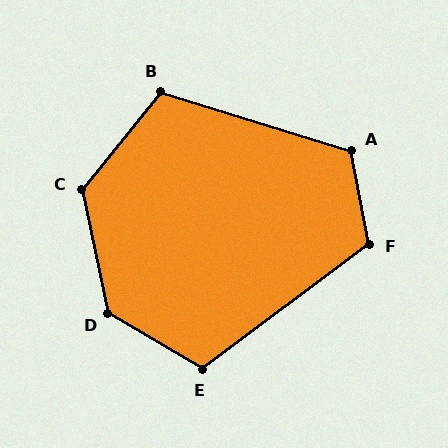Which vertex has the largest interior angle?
D, at approximately 132 degrees.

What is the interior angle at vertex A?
Approximately 118 degrees (obtuse).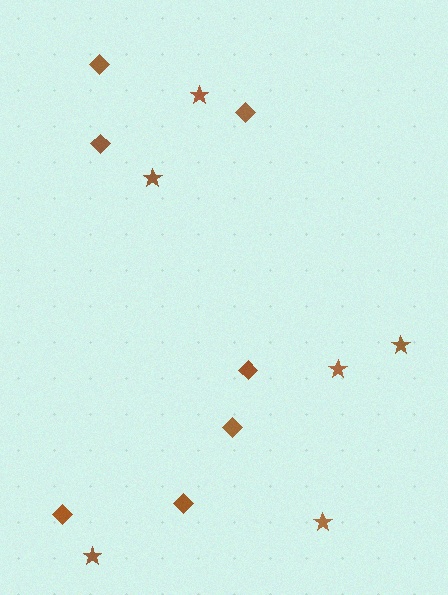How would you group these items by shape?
There are 2 groups: one group of diamonds (7) and one group of stars (6).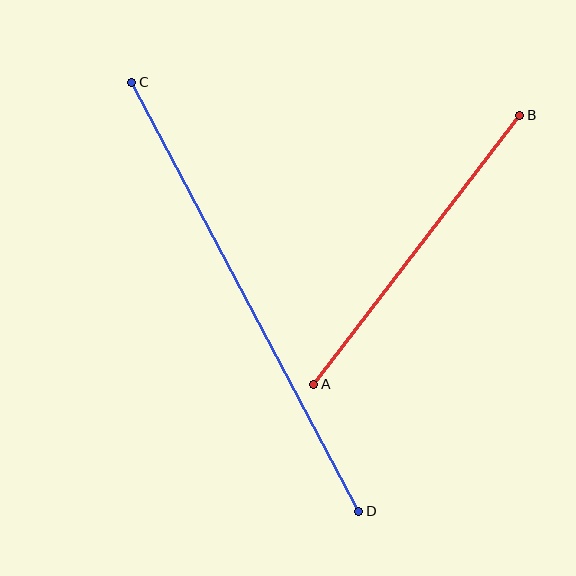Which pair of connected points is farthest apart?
Points C and D are farthest apart.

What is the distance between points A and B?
The distance is approximately 339 pixels.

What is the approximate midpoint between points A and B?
The midpoint is at approximately (417, 250) pixels.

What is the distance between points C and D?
The distance is approximately 486 pixels.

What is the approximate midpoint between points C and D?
The midpoint is at approximately (245, 297) pixels.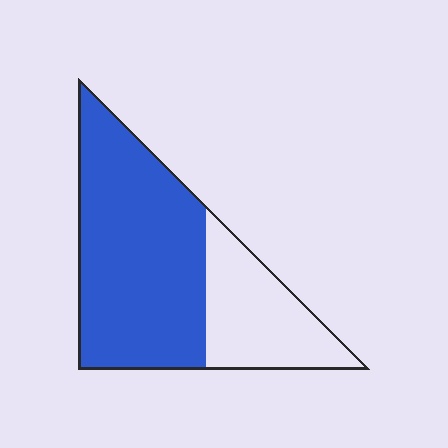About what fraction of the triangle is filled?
About two thirds (2/3).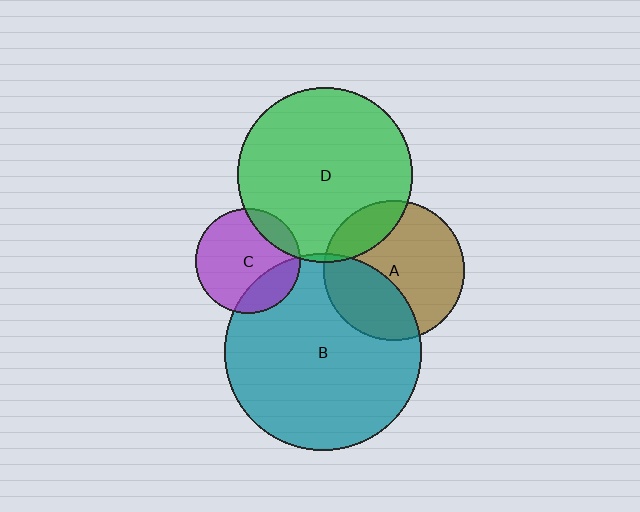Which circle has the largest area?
Circle B (teal).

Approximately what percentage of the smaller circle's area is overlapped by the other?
Approximately 25%.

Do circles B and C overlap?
Yes.